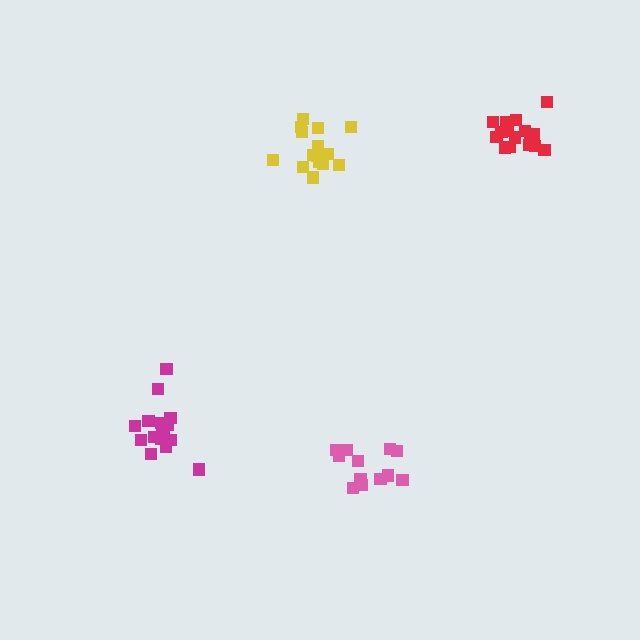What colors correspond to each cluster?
The clusters are colored: magenta, red, pink, yellow.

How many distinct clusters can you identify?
There are 4 distinct clusters.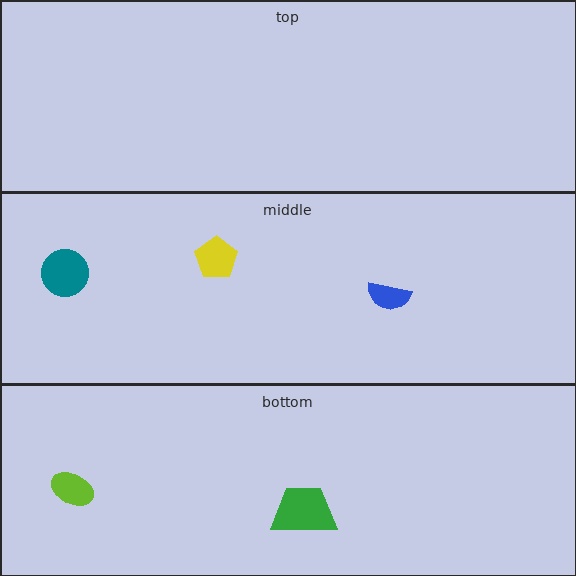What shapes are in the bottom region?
The green trapezoid, the lime ellipse.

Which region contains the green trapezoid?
The bottom region.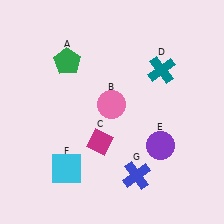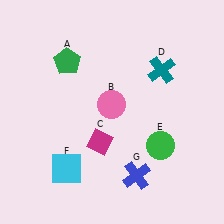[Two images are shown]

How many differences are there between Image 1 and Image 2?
There is 1 difference between the two images.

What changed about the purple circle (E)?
In Image 1, E is purple. In Image 2, it changed to green.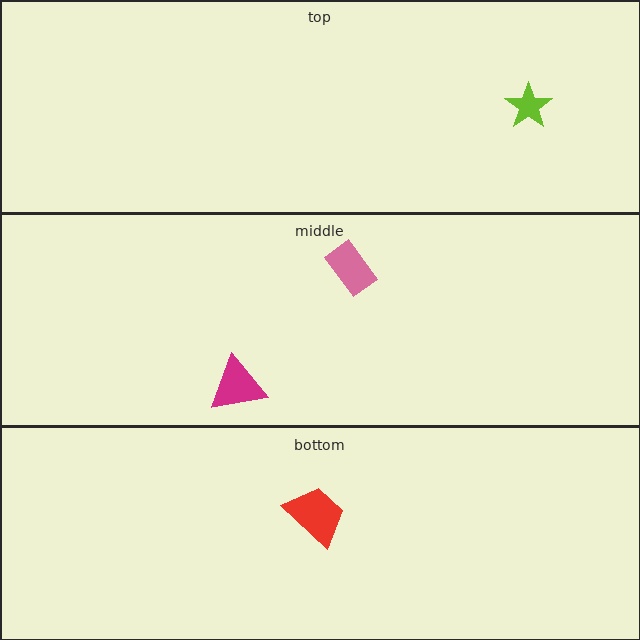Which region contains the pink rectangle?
The middle region.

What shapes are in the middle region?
The magenta triangle, the pink rectangle.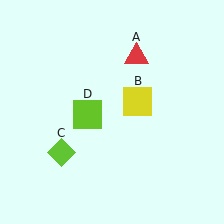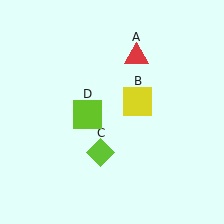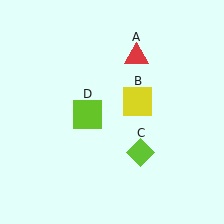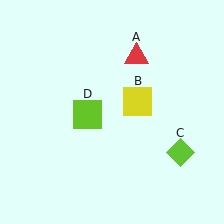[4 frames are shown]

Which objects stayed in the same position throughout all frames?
Red triangle (object A) and yellow square (object B) and lime square (object D) remained stationary.